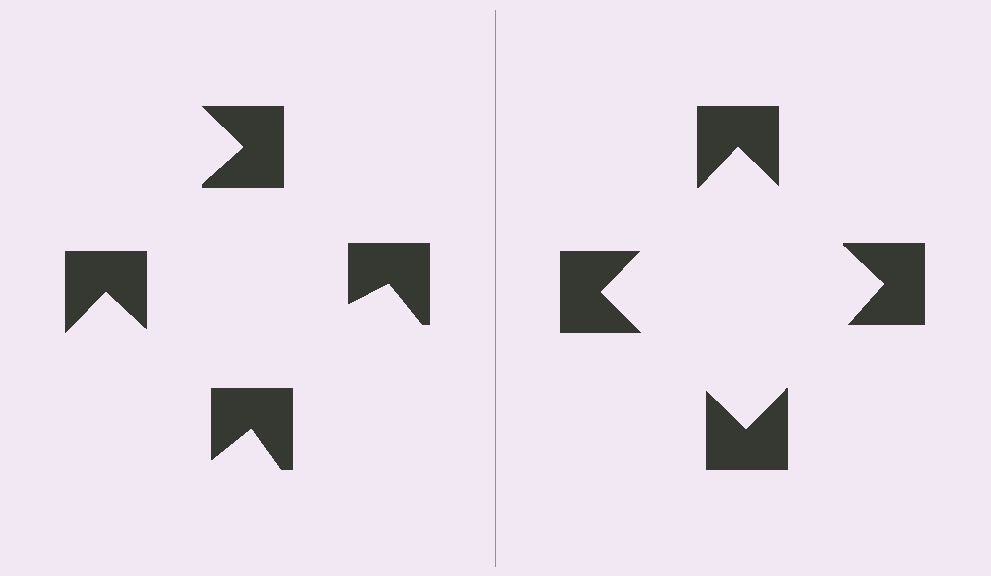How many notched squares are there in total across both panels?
8 — 4 on each side.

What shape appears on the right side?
An illusory square.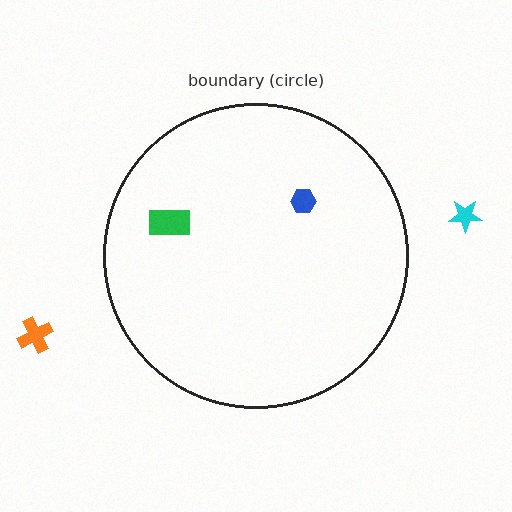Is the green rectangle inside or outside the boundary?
Inside.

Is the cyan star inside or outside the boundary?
Outside.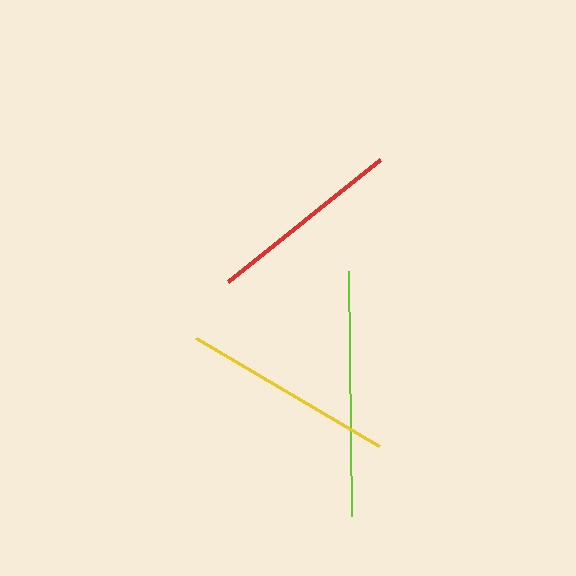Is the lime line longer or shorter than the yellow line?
The lime line is longer than the yellow line.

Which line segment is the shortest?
The red line is the shortest at approximately 195 pixels.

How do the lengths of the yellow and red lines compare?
The yellow and red lines are approximately the same length.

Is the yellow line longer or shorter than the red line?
The yellow line is longer than the red line.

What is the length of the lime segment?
The lime segment is approximately 245 pixels long.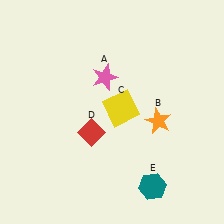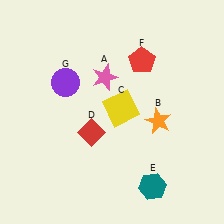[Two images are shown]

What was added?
A red pentagon (F), a purple circle (G) were added in Image 2.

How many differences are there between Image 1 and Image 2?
There are 2 differences between the two images.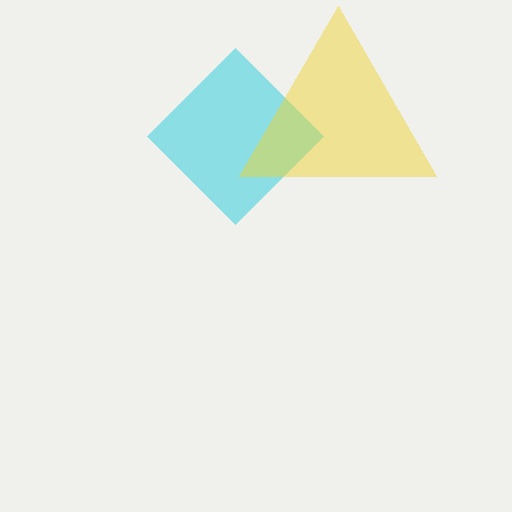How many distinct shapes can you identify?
There are 2 distinct shapes: a cyan diamond, a yellow triangle.